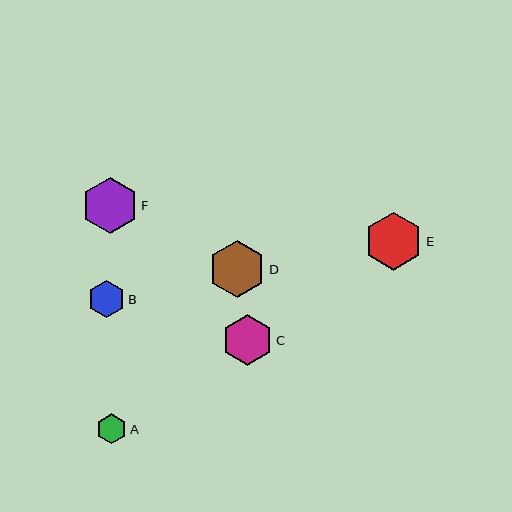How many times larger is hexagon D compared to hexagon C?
Hexagon D is approximately 1.1 times the size of hexagon C.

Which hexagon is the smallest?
Hexagon A is the smallest with a size of approximately 30 pixels.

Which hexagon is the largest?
Hexagon E is the largest with a size of approximately 58 pixels.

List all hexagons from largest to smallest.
From largest to smallest: E, D, F, C, B, A.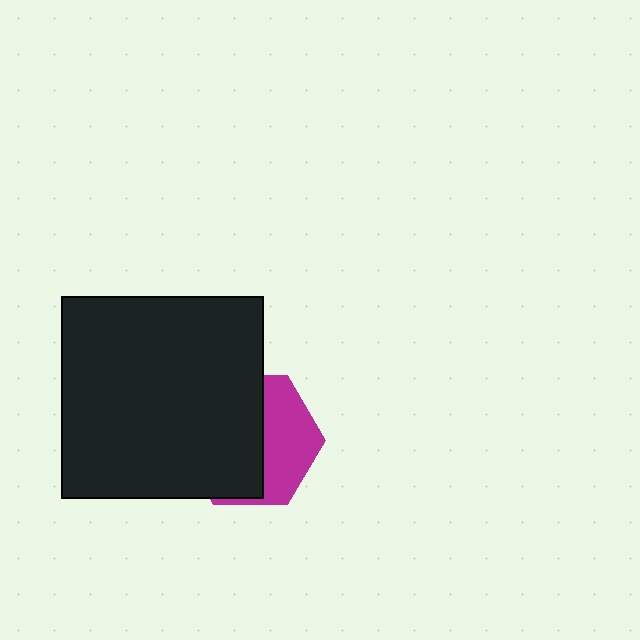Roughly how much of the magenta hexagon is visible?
A small part of it is visible (roughly 41%).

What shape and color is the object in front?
The object in front is a black square.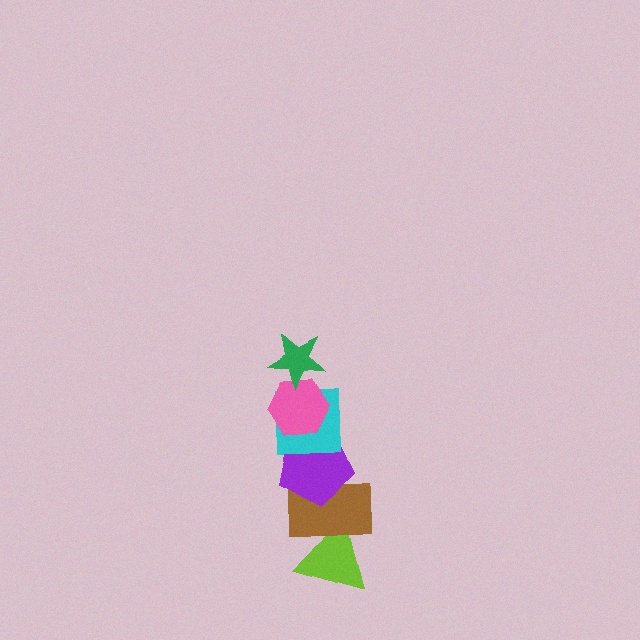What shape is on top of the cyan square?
The pink hexagon is on top of the cyan square.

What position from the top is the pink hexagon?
The pink hexagon is 2nd from the top.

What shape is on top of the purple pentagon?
The cyan square is on top of the purple pentagon.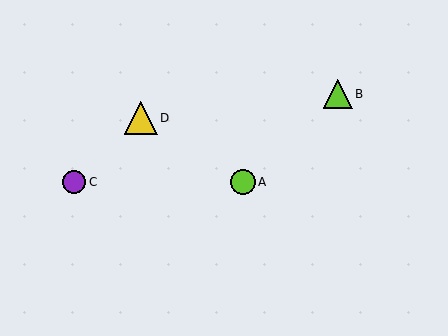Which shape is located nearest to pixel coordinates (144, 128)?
The yellow triangle (labeled D) at (141, 118) is nearest to that location.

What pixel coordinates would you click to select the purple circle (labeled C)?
Click at (74, 182) to select the purple circle C.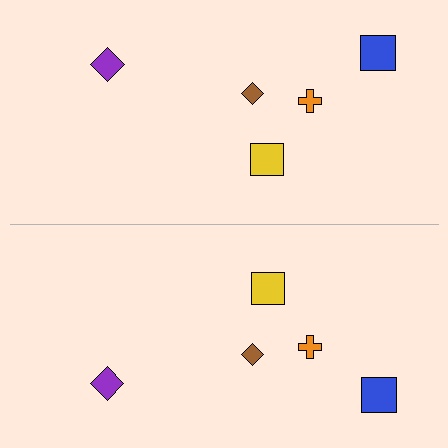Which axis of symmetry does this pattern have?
The pattern has a horizontal axis of symmetry running through the center of the image.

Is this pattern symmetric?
Yes, this pattern has bilateral (reflection) symmetry.